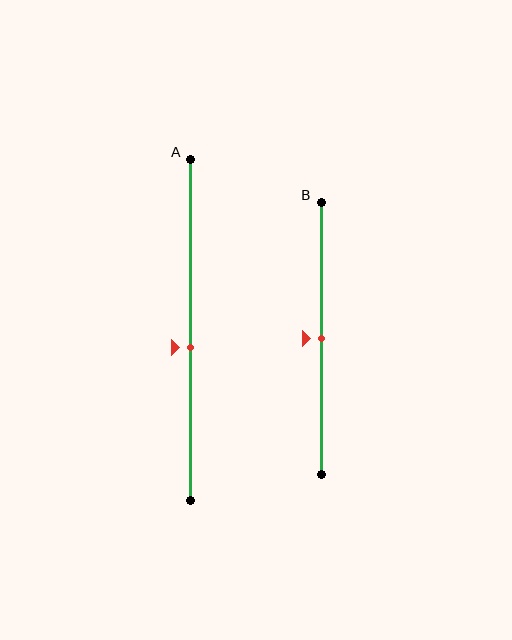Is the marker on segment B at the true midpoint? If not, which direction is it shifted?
Yes, the marker on segment B is at the true midpoint.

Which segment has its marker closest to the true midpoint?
Segment B has its marker closest to the true midpoint.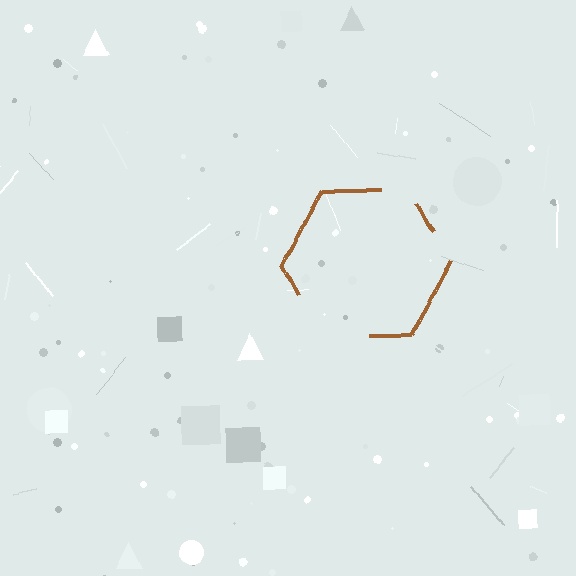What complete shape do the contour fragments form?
The contour fragments form a hexagon.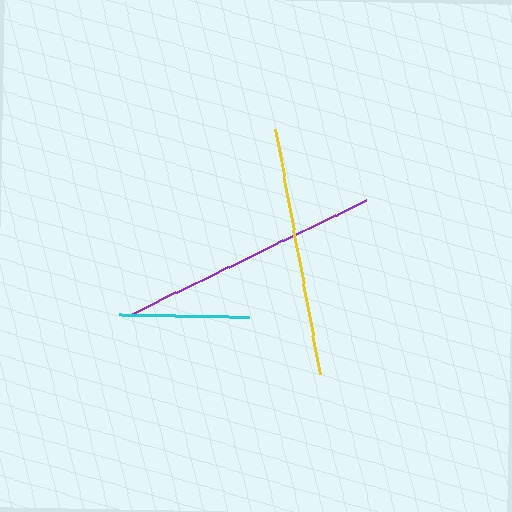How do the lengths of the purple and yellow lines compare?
The purple and yellow lines are approximately the same length.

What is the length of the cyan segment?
The cyan segment is approximately 129 pixels long.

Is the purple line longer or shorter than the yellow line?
The purple line is longer than the yellow line.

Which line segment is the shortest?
The cyan line is the shortest at approximately 129 pixels.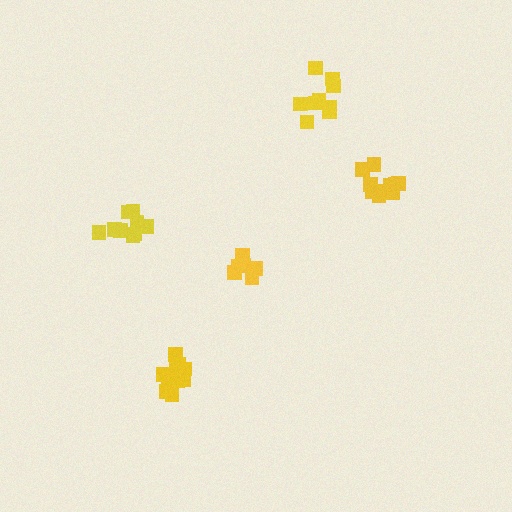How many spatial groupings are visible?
There are 5 spatial groupings.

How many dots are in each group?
Group 1: 6 dots, Group 2: 9 dots, Group 3: 9 dots, Group 4: 10 dots, Group 5: 11 dots (45 total).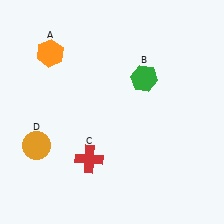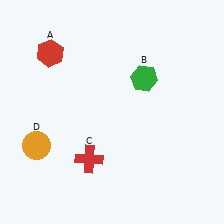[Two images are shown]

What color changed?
The hexagon (A) changed from orange in Image 1 to red in Image 2.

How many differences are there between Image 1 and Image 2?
There is 1 difference between the two images.